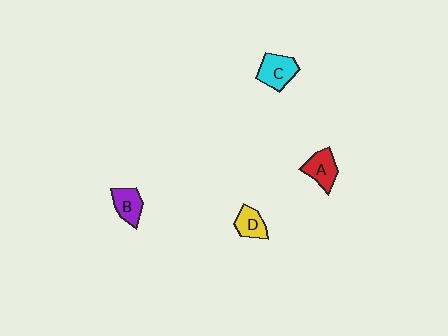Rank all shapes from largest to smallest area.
From largest to smallest: C (cyan), A (red), B (purple), D (yellow).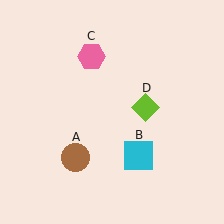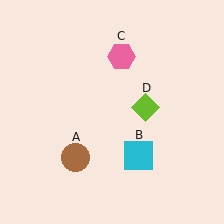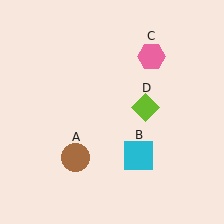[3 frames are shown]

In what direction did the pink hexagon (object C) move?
The pink hexagon (object C) moved right.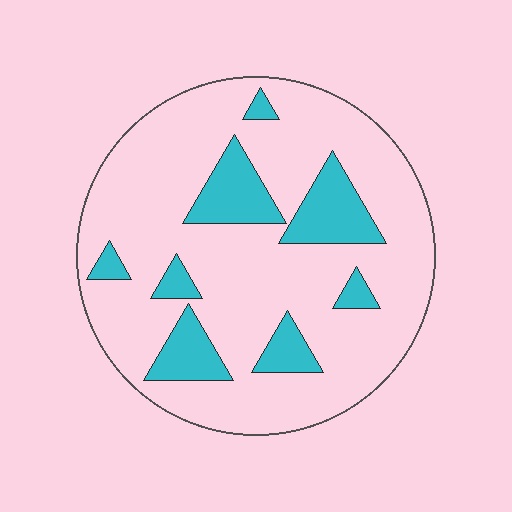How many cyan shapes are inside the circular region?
8.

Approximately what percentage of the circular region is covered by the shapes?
Approximately 20%.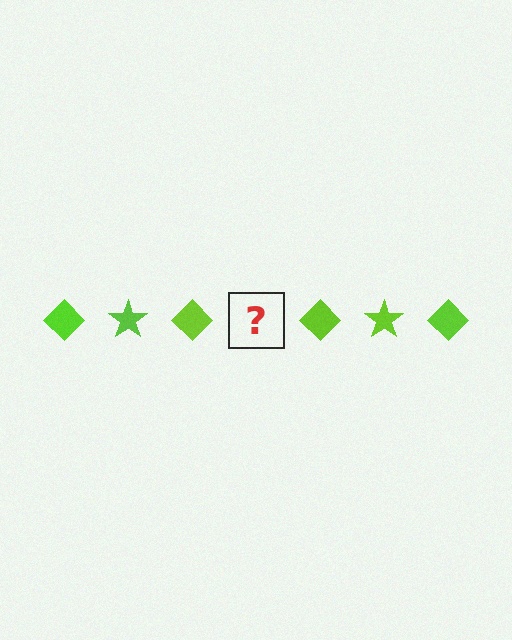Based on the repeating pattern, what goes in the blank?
The blank should be a lime star.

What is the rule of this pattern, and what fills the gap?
The rule is that the pattern cycles through diamond, star shapes in lime. The gap should be filled with a lime star.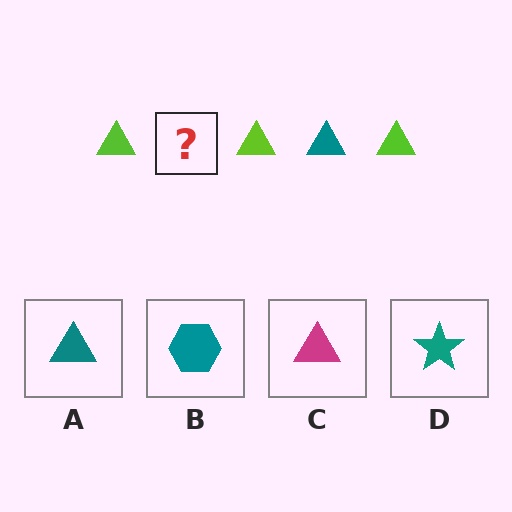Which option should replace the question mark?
Option A.